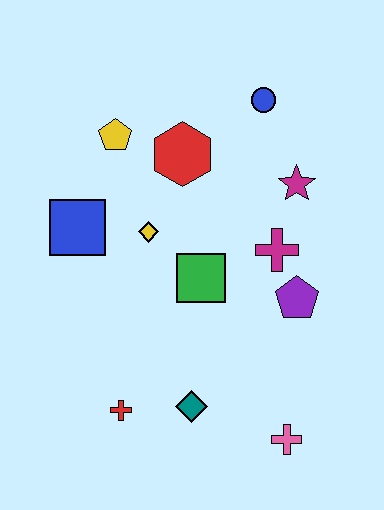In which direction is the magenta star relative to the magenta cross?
The magenta star is above the magenta cross.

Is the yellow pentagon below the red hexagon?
No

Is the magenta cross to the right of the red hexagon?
Yes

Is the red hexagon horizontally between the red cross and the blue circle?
Yes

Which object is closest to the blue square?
The yellow diamond is closest to the blue square.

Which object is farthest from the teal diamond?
The blue circle is farthest from the teal diamond.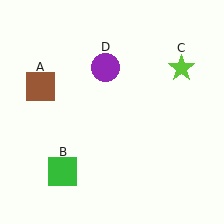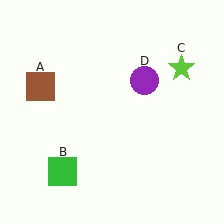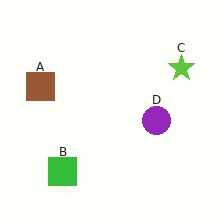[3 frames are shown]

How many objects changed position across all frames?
1 object changed position: purple circle (object D).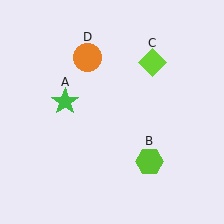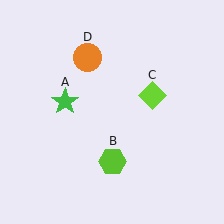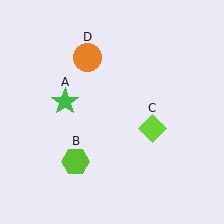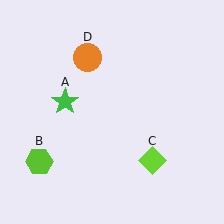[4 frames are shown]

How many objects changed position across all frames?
2 objects changed position: lime hexagon (object B), lime diamond (object C).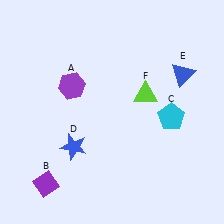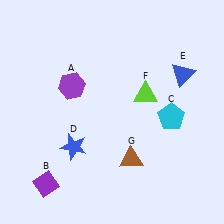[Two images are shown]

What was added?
A brown triangle (G) was added in Image 2.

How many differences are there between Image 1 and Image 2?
There is 1 difference between the two images.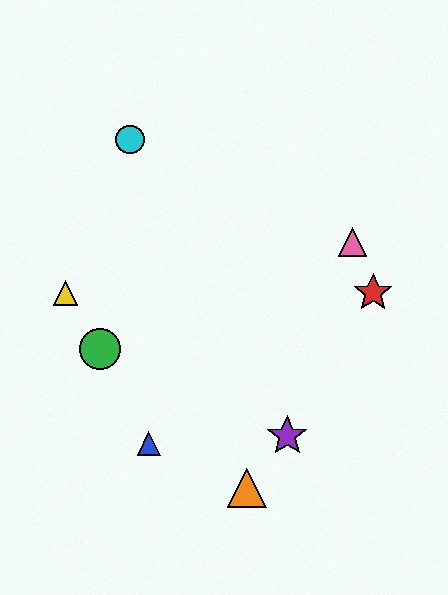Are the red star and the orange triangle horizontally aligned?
No, the red star is at y≈293 and the orange triangle is at y≈488.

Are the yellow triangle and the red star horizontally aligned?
Yes, both are at y≈293.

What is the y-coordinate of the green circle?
The green circle is at y≈349.